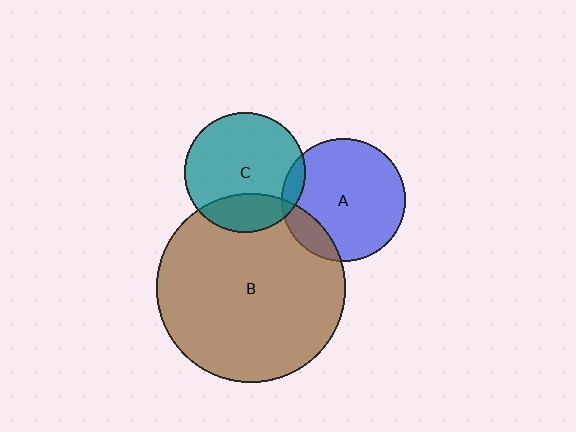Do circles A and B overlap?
Yes.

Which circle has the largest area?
Circle B (brown).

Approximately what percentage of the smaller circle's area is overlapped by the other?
Approximately 15%.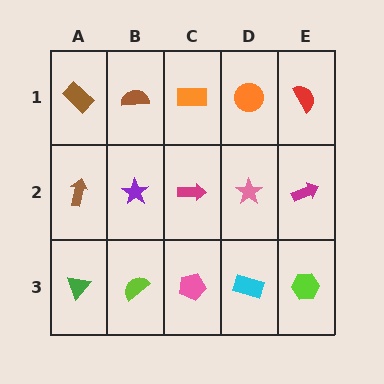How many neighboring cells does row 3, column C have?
3.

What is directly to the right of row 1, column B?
An orange rectangle.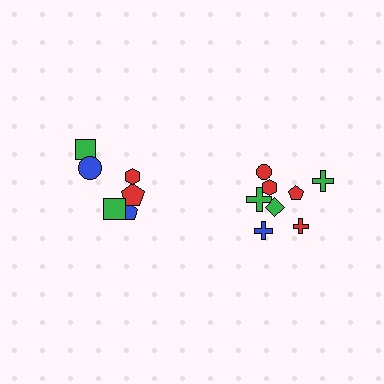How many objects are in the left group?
There are 6 objects.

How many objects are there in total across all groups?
There are 14 objects.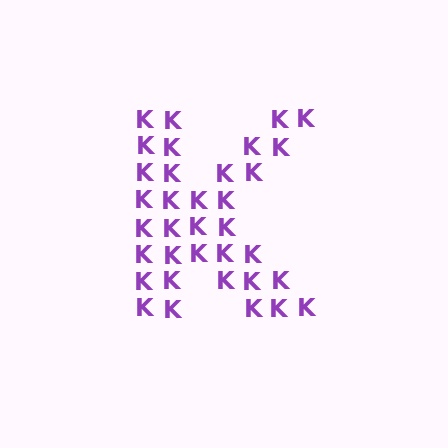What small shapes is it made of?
It is made of small letter K's.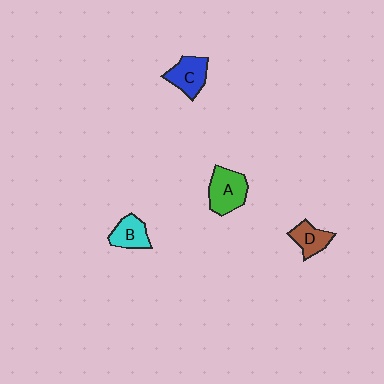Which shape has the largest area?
Shape A (green).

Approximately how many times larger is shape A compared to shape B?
Approximately 1.4 times.